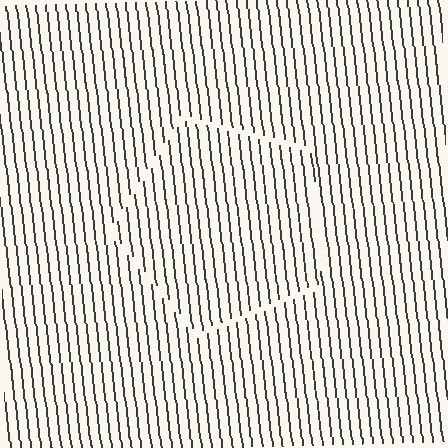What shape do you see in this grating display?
An illusory pentagon. The interior of the shape contains the same grating, shifted by half a period — the contour is defined by the phase discontinuity where line-ends from the inner and outer gratings abut.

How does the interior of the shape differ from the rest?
The interior of the shape contains the same grating, shifted by half a period — the contour is defined by the phase discontinuity where line-ends from the inner and outer gratings abut.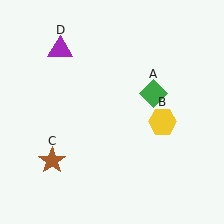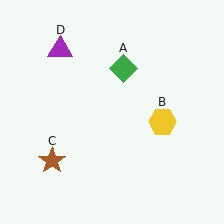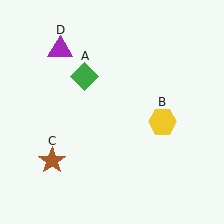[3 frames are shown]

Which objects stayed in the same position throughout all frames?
Yellow hexagon (object B) and brown star (object C) and purple triangle (object D) remained stationary.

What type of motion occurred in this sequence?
The green diamond (object A) rotated counterclockwise around the center of the scene.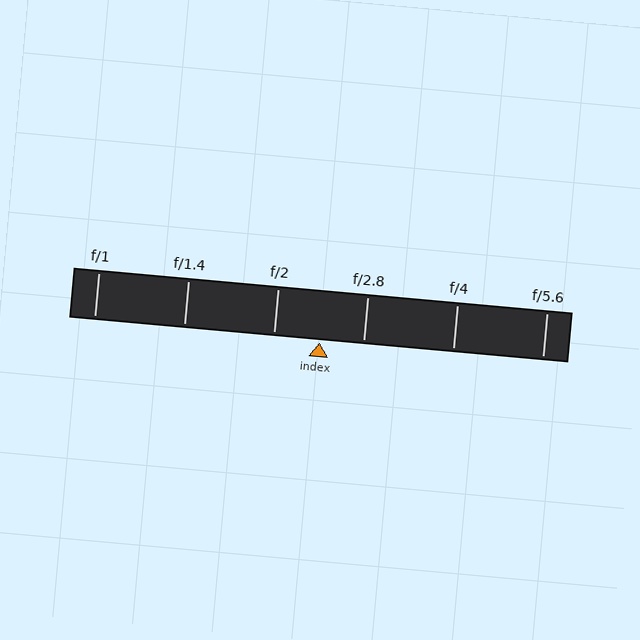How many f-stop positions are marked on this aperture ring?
There are 6 f-stop positions marked.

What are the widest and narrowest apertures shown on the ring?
The widest aperture shown is f/1 and the narrowest is f/5.6.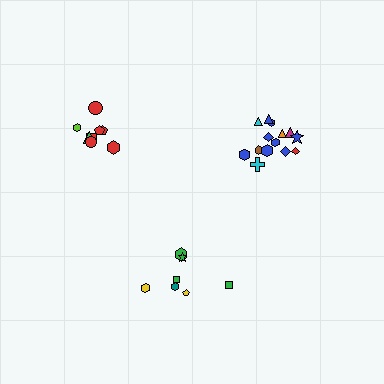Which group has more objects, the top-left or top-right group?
The top-right group.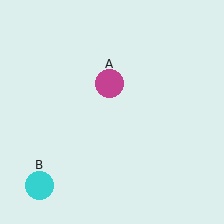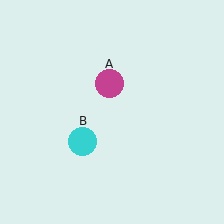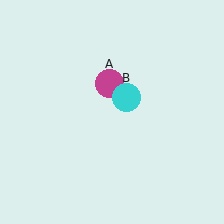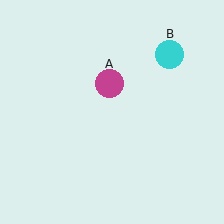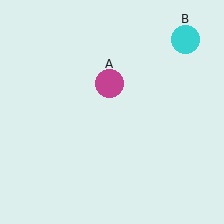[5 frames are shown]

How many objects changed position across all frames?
1 object changed position: cyan circle (object B).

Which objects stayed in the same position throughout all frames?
Magenta circle (object A) remained stationary.